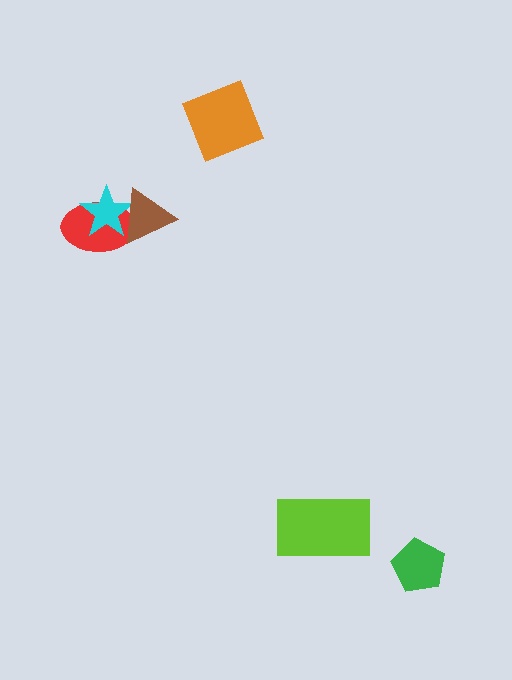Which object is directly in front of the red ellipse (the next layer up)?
The cyan star is directly in front of the red ellipse.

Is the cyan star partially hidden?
Yes, it is partially covered by another shape.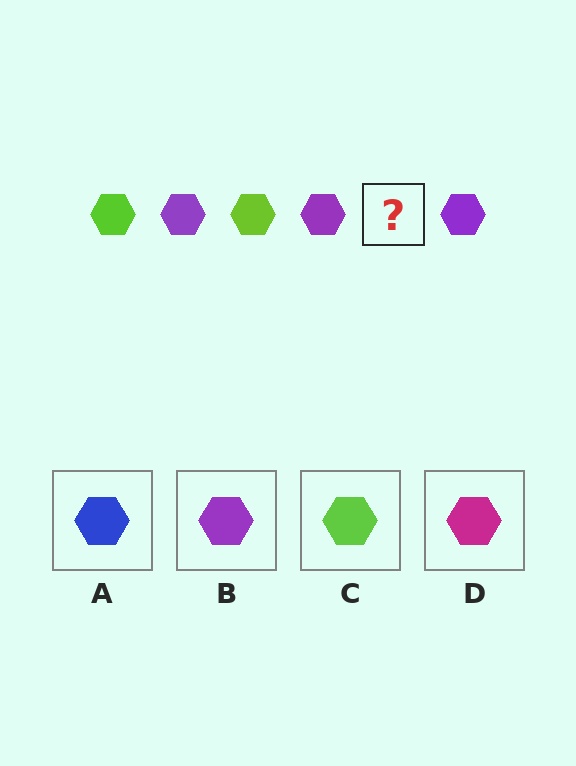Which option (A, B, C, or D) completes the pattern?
C.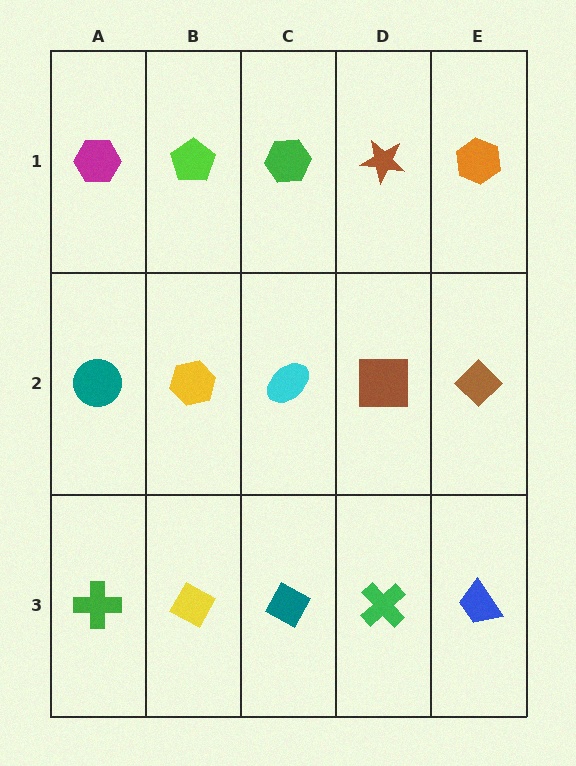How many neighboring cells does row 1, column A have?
2.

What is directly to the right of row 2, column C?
A brown square.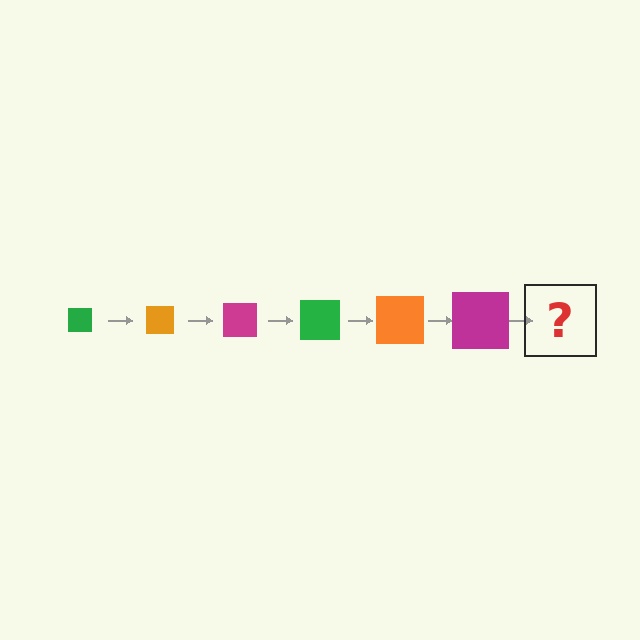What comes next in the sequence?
The next element should be a green square, larger than the previous one.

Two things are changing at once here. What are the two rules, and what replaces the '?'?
The two rules are that the square grows larger each step and the color cycles through green, orange, and magenta. The '?' should be a green square, larger than the previous one.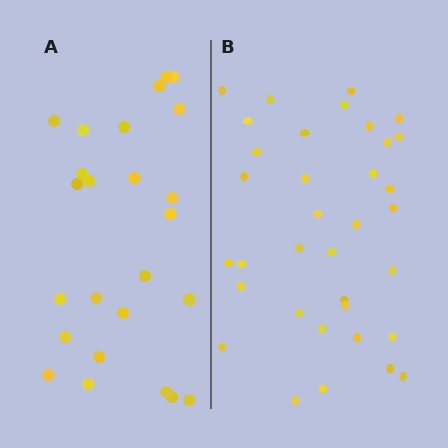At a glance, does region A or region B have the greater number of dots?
Region B (the right region) has more dots.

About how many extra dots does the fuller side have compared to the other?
Region B has roughly 10 or so more dots than region A.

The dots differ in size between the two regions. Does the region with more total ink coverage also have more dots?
No. Region A has more total ink coverage because its dots are larger, but region B actually contains more individual dots. Total area can be misleading — the number of items is what matters here.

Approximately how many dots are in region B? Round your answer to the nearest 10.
About 40 dots. (The exact count is 35, which rounds to 40.)